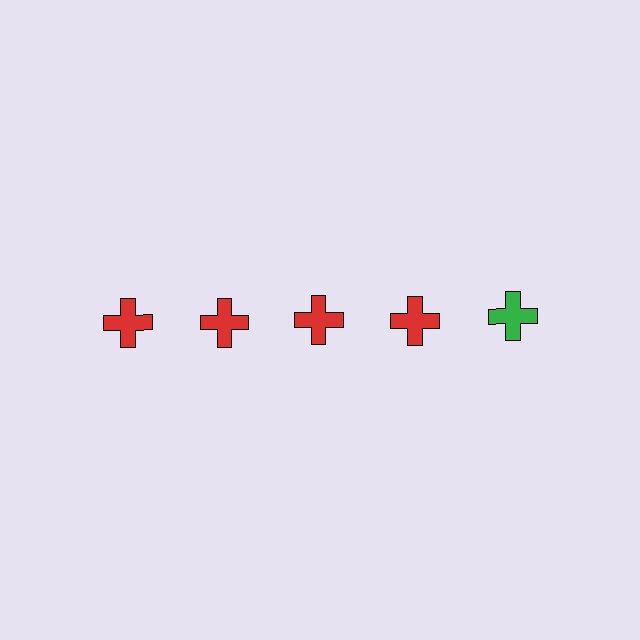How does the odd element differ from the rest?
It has a different color: green instead of red.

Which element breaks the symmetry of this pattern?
The green cross in the top row, rightmost column breaks the symmetry. All other shapes are red crosses.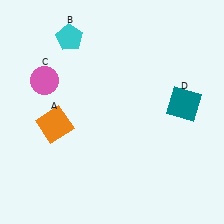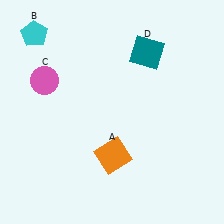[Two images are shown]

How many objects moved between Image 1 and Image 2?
3 objects moved between the two images.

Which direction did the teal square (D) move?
The teal square (D) moved up.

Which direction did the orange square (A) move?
The orange square (A) moved right.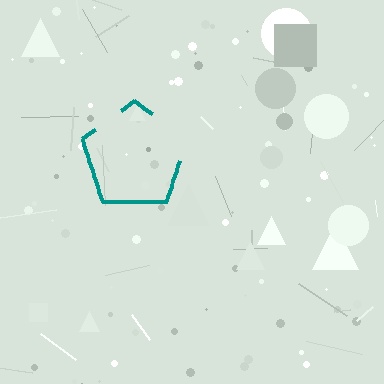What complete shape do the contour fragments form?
The contour fragments form a pentagon.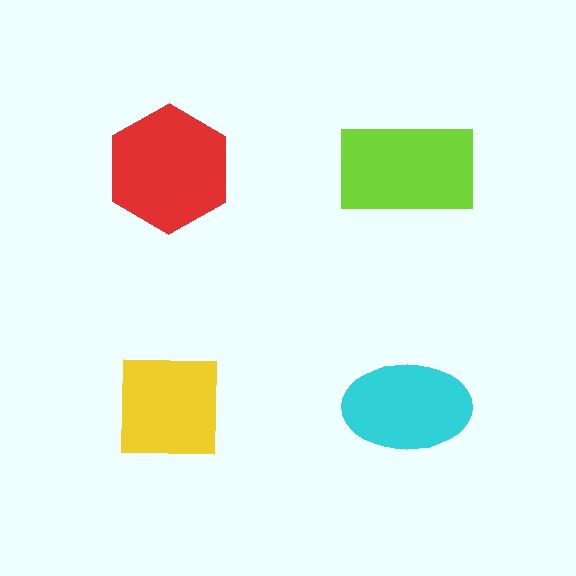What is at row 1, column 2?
A lime rectangle.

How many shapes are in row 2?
2 shapes.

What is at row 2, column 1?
A yellow square.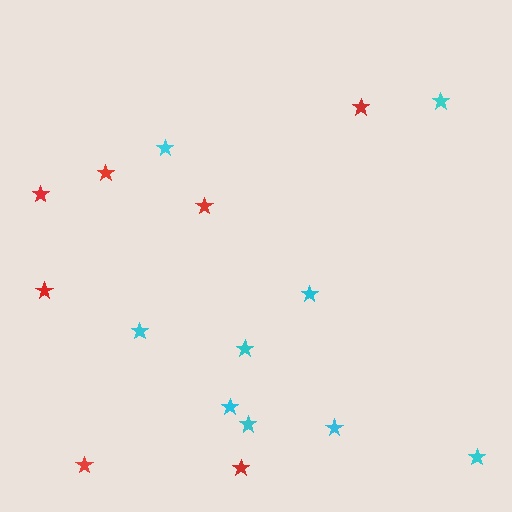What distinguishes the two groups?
There are 2 groups: one group of red stars (7) and one group of cyan stars (9).